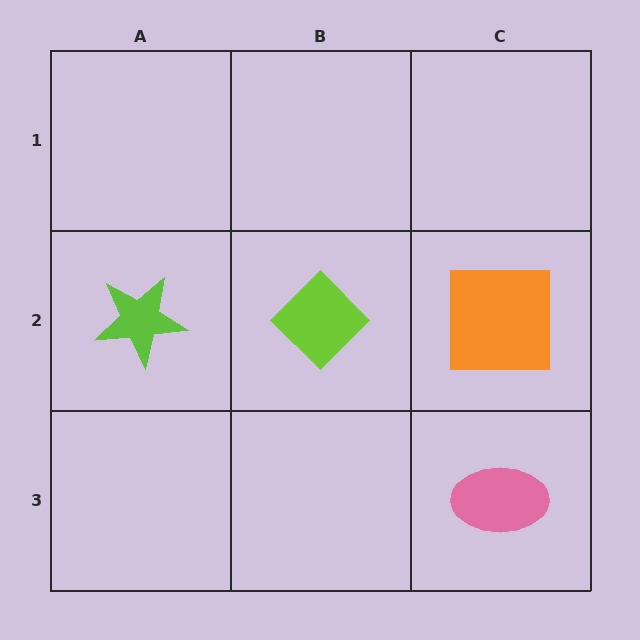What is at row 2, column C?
An orange square.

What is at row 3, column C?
A pink ellipse.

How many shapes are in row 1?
0 shapes.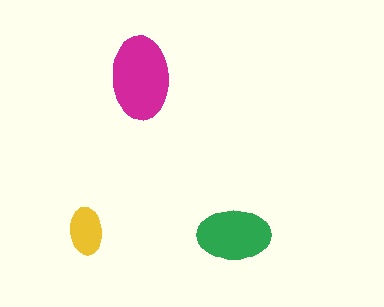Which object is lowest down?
The green ellipse is bottommost.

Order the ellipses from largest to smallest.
the magenta one, the green one, the yellow one.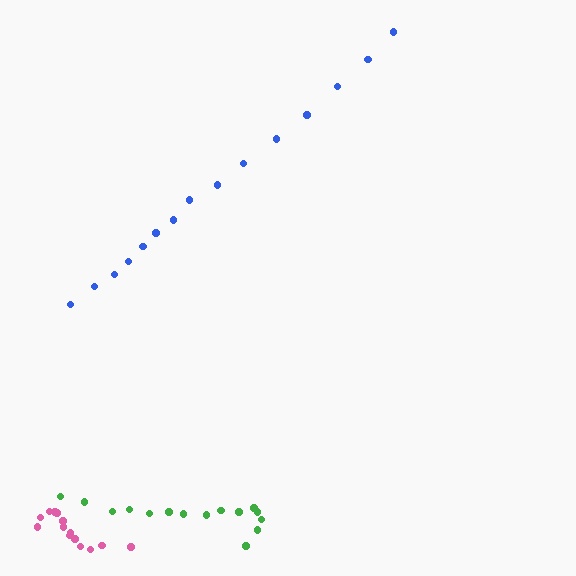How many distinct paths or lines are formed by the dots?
There are 3 distinct paths.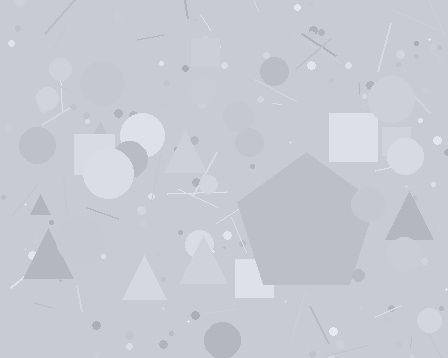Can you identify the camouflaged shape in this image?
The camouflaged shape is a pentagon.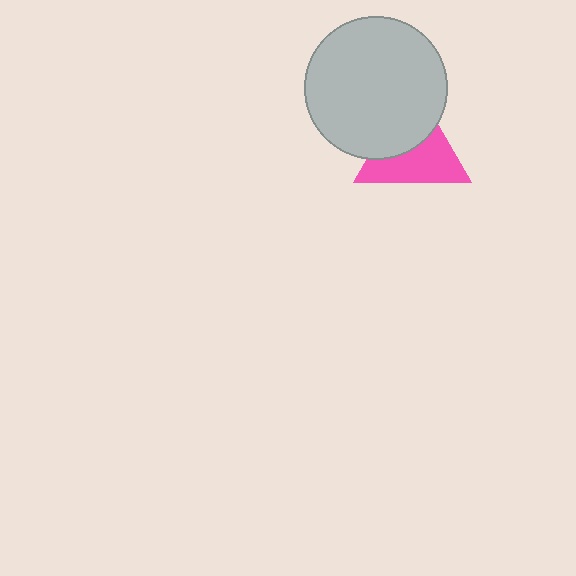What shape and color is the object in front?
The object in front is a light gray circle.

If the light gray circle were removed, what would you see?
You would see the complete pink triangle.